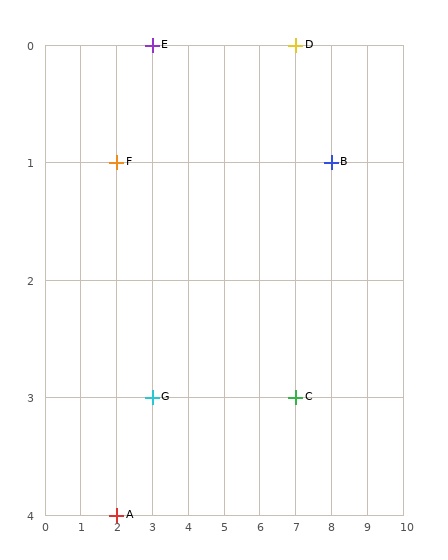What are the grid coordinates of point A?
Point A is at grid coordinates (2, 4).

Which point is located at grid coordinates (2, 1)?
Point F is at (2, 1).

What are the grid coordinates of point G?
Point G is at grid coordinates (3, 3).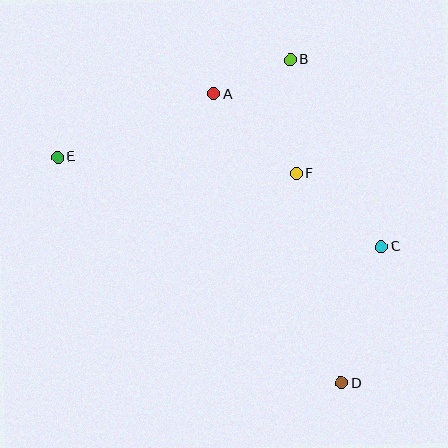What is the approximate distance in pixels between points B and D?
The distance between B and D is approximately 327 pixels.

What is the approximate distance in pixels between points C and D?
The distance between C and D is approximately 142 pixels.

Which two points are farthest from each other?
Points D and E are farthest from each other.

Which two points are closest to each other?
Points A and B are closest to each other.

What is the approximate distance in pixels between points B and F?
The distance between B and F is approximately 114 pixels.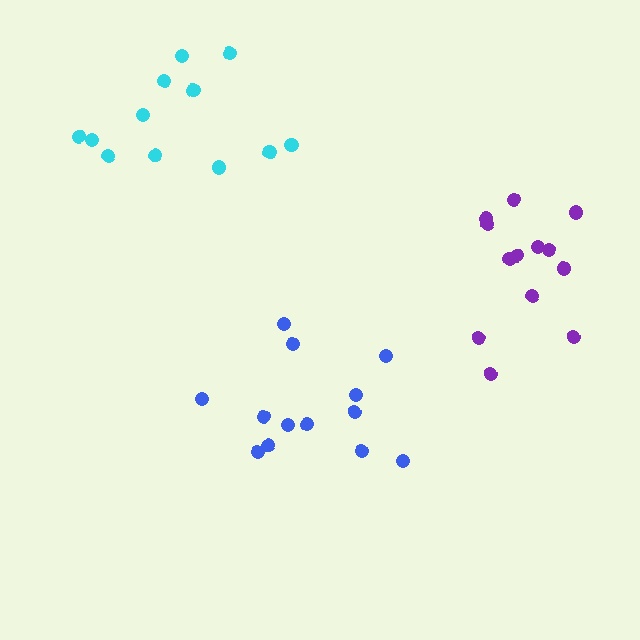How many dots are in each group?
Group 1: 13 dots, Group 2: 13 dots, Group 3: 12 dots (38 total).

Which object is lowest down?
The blue cluster is bottommost.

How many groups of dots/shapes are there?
There are 3 groups.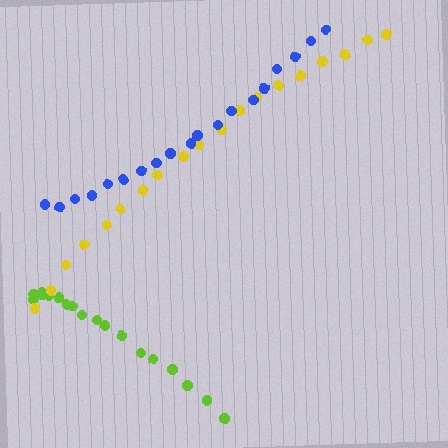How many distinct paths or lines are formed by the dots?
There are 3 distinct paths.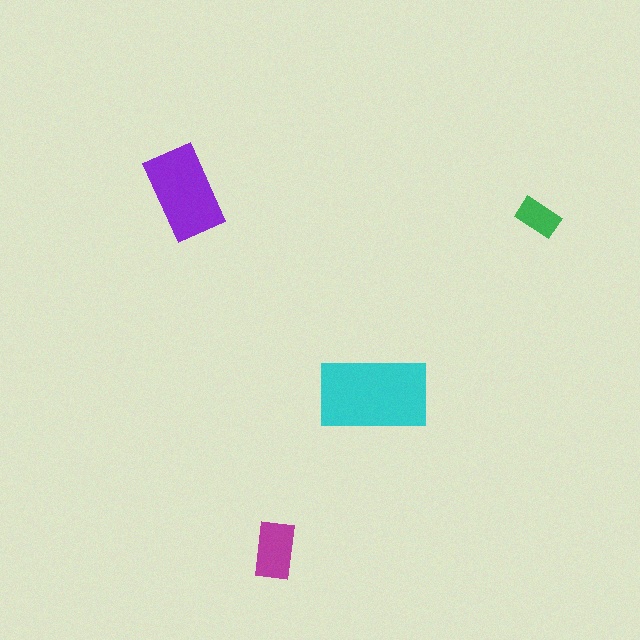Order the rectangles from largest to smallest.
the cyan one, the purple one, the magenta one, the green one.